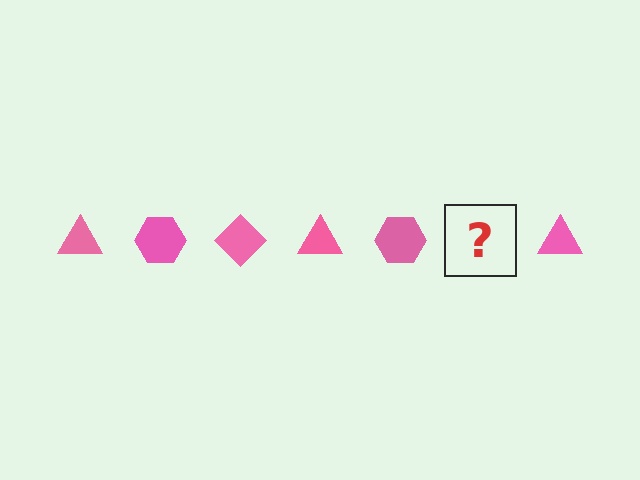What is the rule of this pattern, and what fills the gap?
The rule is that the pattern cycles through triangle, hexagon, diamond shapes in pink. The gap should be filled with a pink diamond.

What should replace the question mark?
The question mark should be replaced with a pink diamond.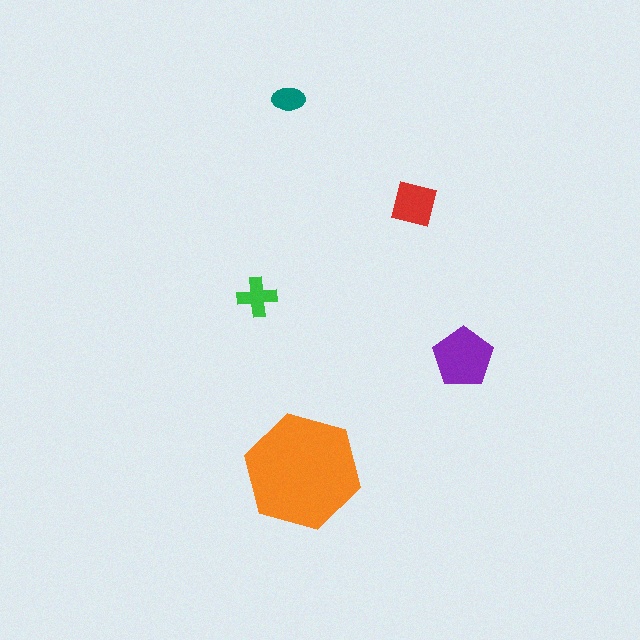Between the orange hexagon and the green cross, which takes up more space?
The orange hexagon.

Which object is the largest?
The orange hexagon.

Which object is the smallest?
The teal ellipse.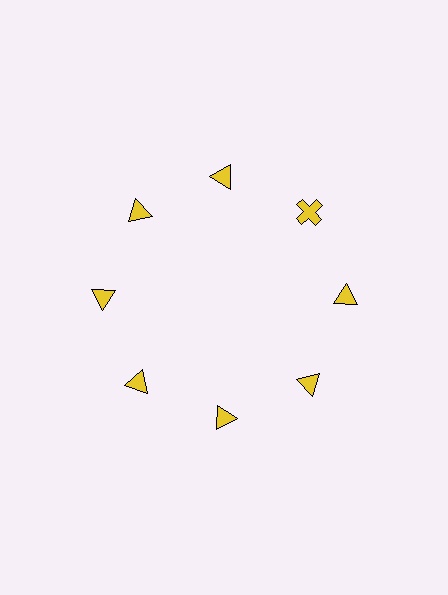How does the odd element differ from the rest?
It has a different shape: cross instead of triangle.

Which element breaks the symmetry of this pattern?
The yellow cross at roughly the 2 o'clock position breaks the symmetry. All other shapes are yellow triangles.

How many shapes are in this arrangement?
There are 8 shapes arranged in a ring pattern.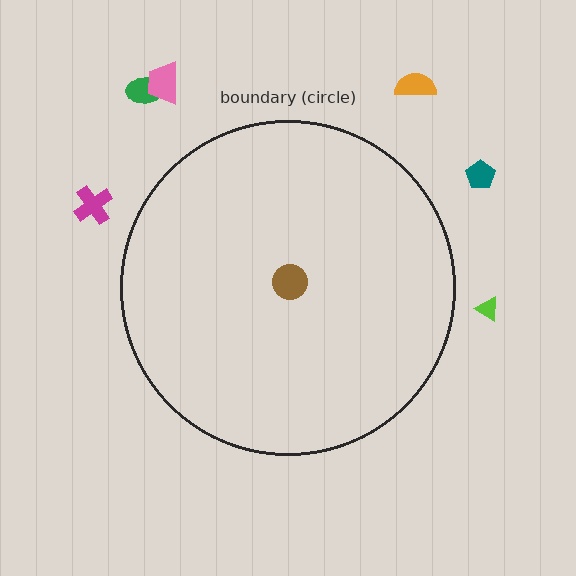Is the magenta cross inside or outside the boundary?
Outside.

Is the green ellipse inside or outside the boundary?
Outside.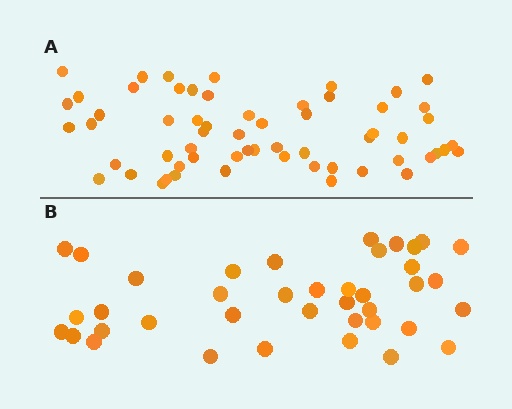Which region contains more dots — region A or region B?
Region A (the top region) has more dots.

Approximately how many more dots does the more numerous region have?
Region A has approximately 20 more dots than region B.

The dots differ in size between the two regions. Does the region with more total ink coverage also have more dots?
No. Region B has more total ink coverage because its dots are larger, but region A actually contains more individual dots. Total area can be misleading — the number of items is what matters here.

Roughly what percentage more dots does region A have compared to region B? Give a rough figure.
About 55% more.